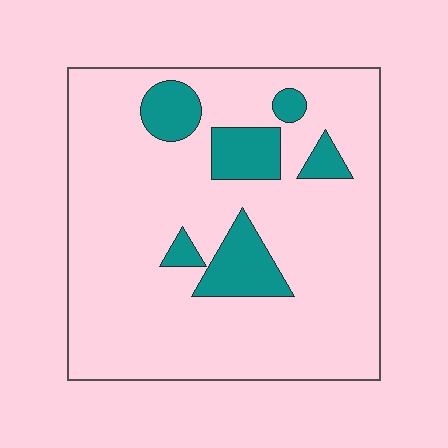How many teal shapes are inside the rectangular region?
6.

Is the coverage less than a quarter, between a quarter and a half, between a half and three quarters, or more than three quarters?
Less than a quarter.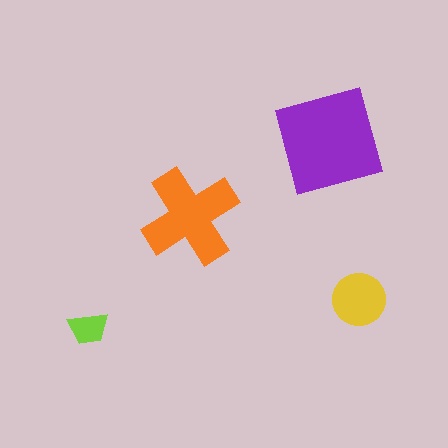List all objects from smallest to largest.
The lime trapezoid, the yellow circle, the orange cross, the purple diamond.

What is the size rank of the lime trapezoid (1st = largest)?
4th.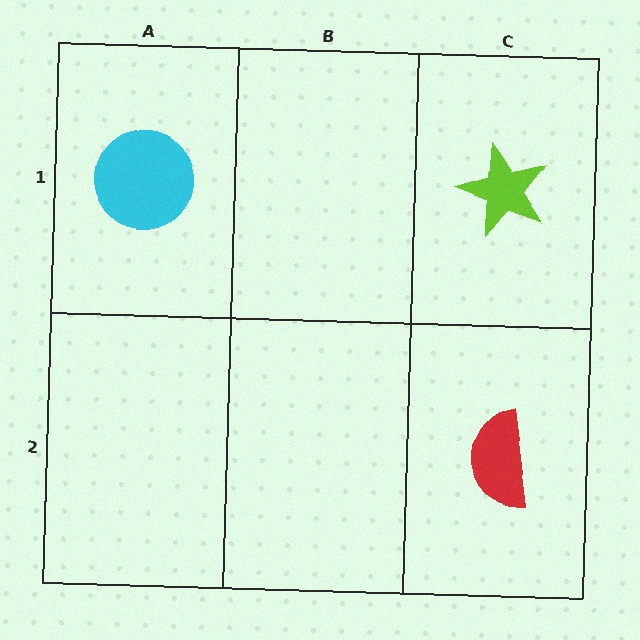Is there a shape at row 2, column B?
No, that cell is empty.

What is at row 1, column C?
A lime star.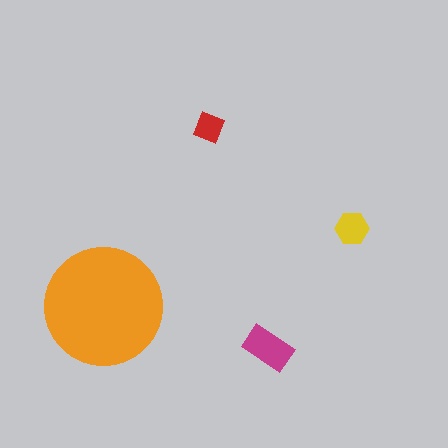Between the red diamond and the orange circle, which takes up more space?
The orange circle.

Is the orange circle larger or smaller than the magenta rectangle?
Larger.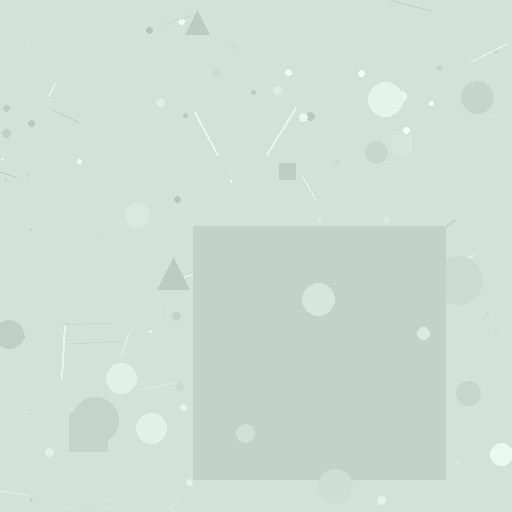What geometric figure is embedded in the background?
A square is embedded in the background.